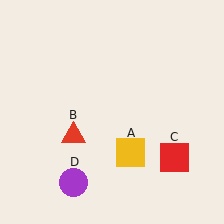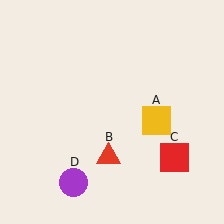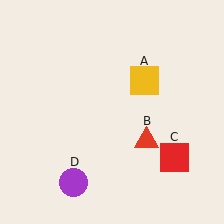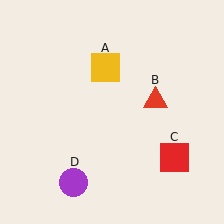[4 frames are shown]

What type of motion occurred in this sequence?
The yellow square (object A), red triangle (object B) rotated counterclockwise around the center of the scene.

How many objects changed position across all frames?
2 objects changed position: yellow square (object A), red triangle (object B).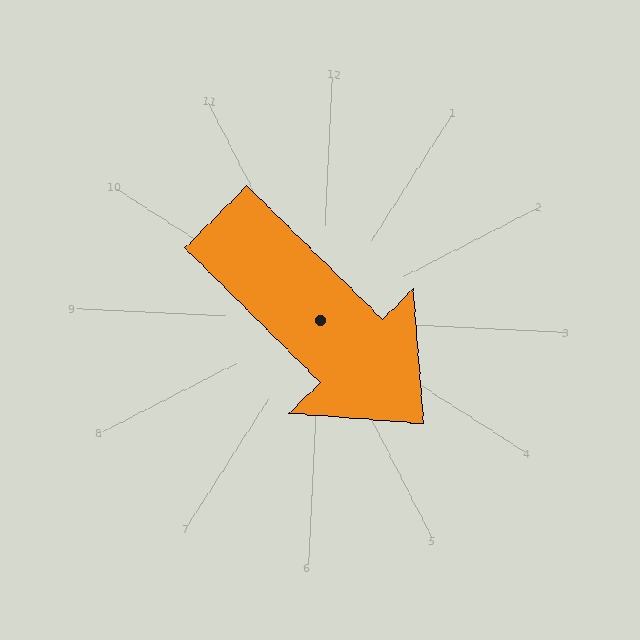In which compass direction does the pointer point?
Southeast.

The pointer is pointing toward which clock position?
Roughly 4 o'clock.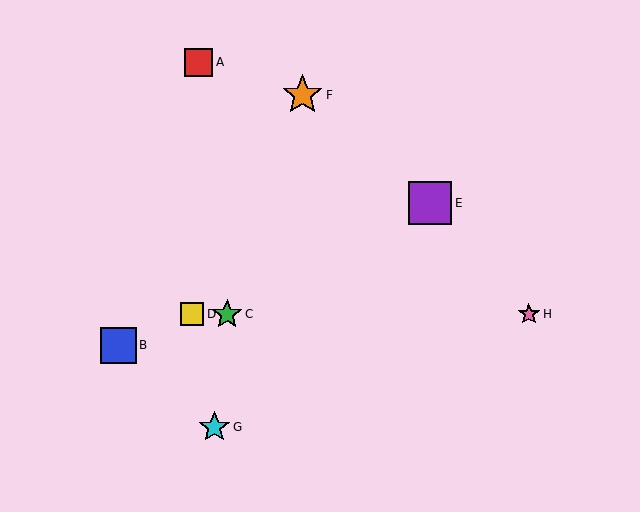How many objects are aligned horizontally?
3 objects (C, D, H) are aligned horizontally.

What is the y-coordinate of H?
Object H is at y≈314.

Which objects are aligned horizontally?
Objects C, D, H are aligned horizontally.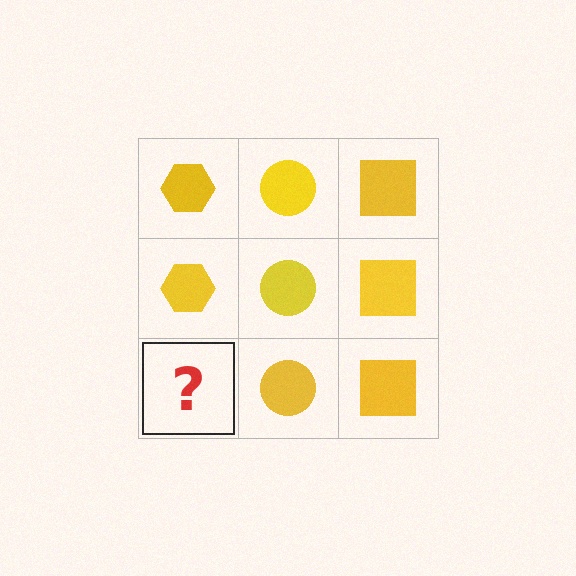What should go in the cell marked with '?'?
The missing cell should contain a yellow hexagon.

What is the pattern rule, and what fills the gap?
The rule is that each column has a consistent shape. The gap should be filled with a yellow hexagon.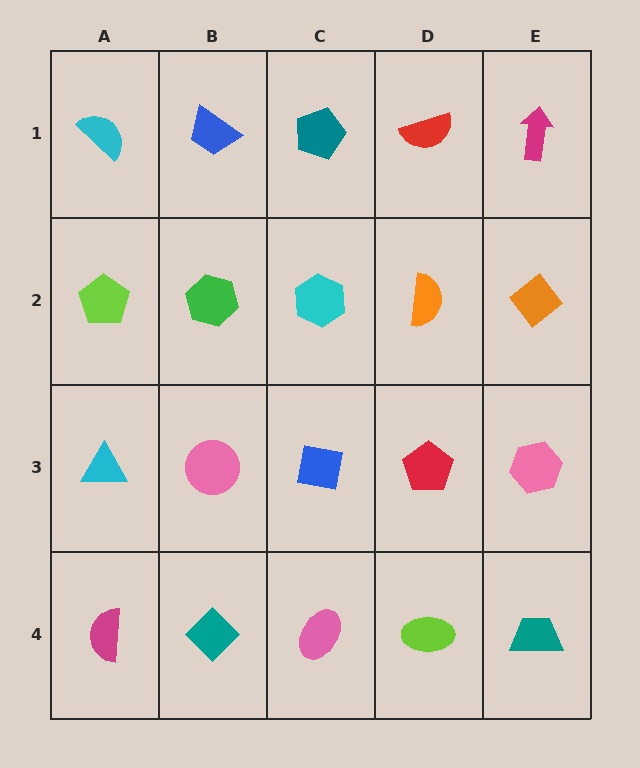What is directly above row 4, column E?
A pink hexagon.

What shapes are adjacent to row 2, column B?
A blue trapezoid (row 1, column B), a pink circle (row 3, column B), a lime pentagon (row 2, column A), a cyan hexagon (row 2, column C).